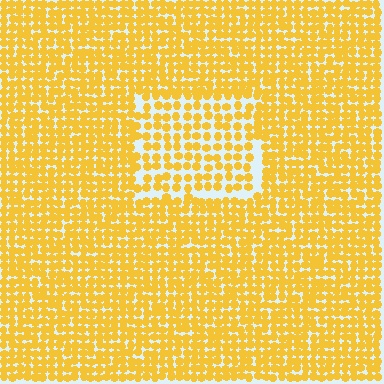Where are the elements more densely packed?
The elements are more densely packed outside the rectangle boundary.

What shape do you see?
I see a rectangle.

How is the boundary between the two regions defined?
The boundary is defined by a change in element density (approximately 1.6x ratio). All elements are the same color, size, and shape.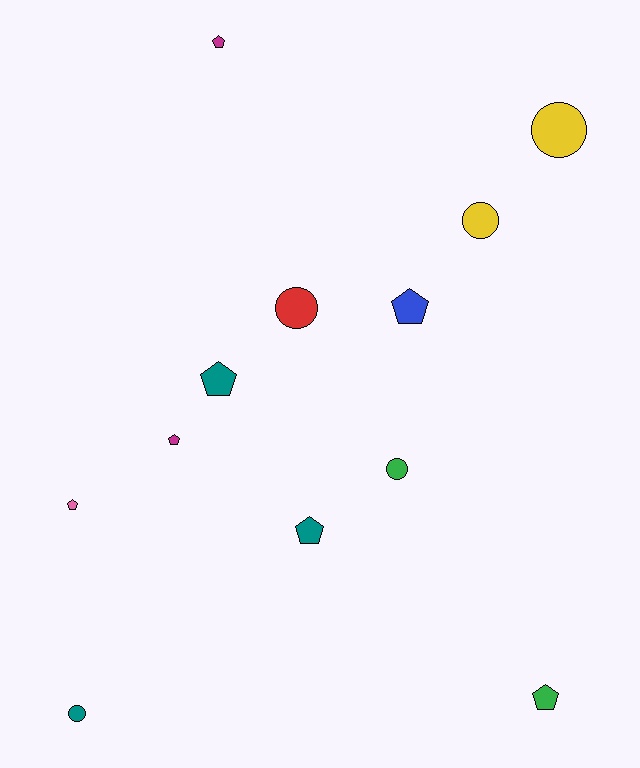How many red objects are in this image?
There is 1 red object.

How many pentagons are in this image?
There are 7 pentagons.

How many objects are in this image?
There are 12 objects.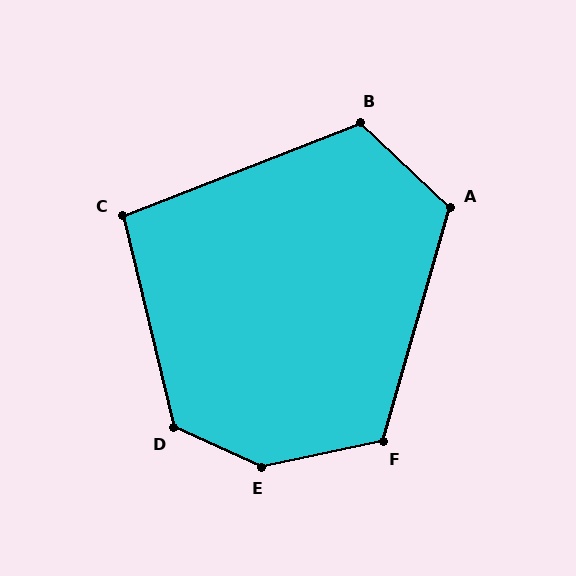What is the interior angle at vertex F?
Approximately 118 degrees (obtuse).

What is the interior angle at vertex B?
Approximately 115 degrees (obtuse).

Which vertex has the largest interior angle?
E, at approximately 144 degrees.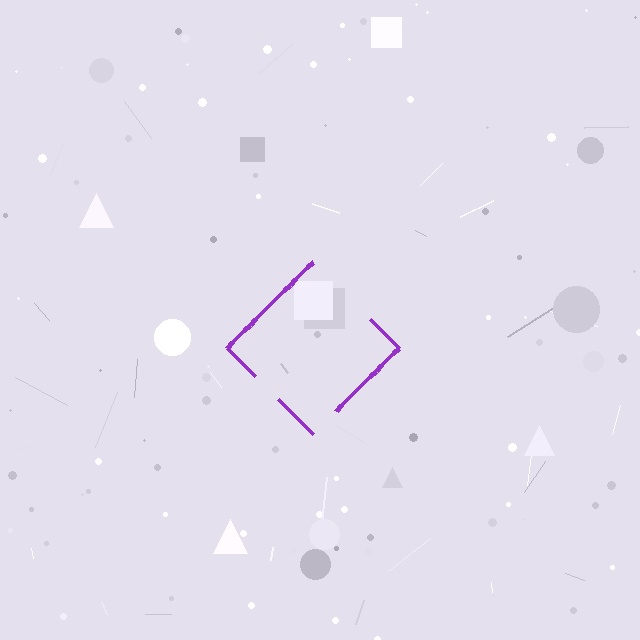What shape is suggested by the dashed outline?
The dashed outline suggests a diamond.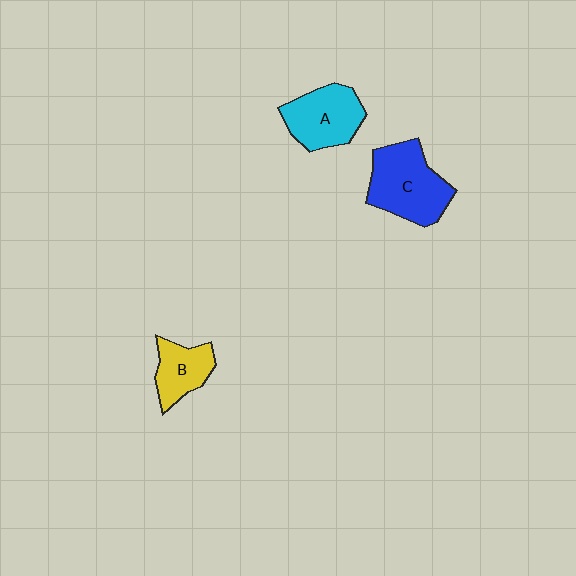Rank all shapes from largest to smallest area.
From largest to smallest: C (blue), A (cyan), B (yellow).